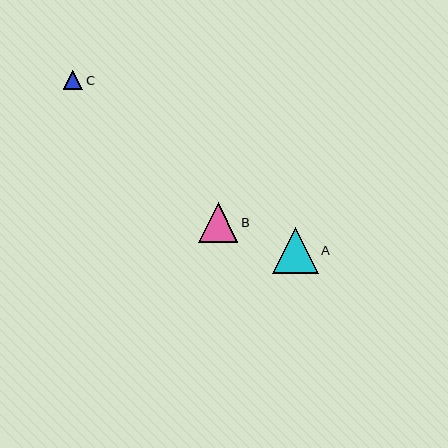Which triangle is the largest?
Triangle A is the largest with a size of approximately 46 pixels.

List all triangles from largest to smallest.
From largest to smallest: A, B, C.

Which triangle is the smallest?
Triangle C is the smallest with a size of approximately 19 pixels.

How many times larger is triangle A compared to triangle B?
Triangle A is approximately 1.2 times the size of triangle B.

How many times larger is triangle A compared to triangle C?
Triangle A is approximately 2.4 times the size of triangle C.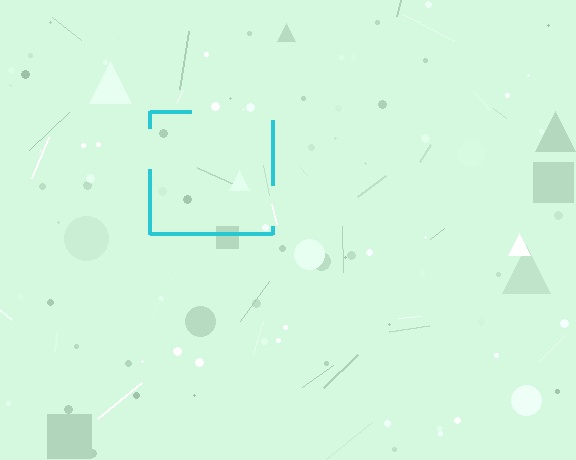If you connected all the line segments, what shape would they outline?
They would outline a square.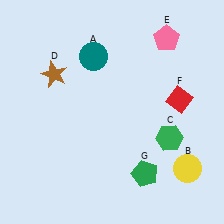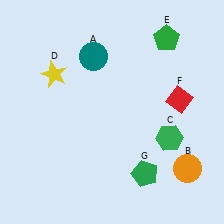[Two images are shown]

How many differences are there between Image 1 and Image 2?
There are 3 differences between the two images.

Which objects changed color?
B changed from yellow to orange. D changed from brown to yellow. E changed from pink to green.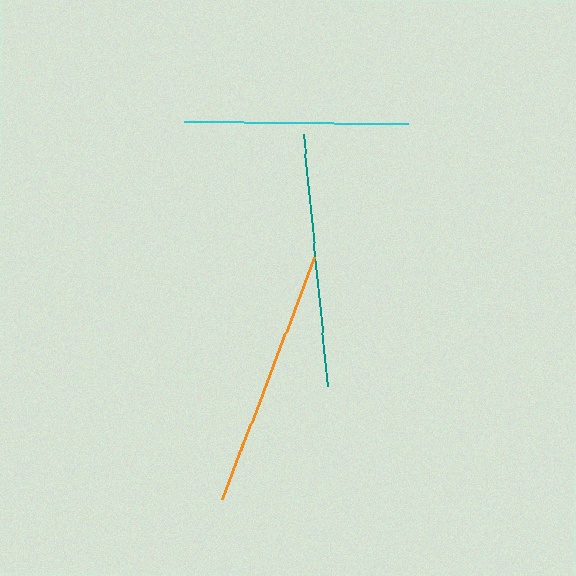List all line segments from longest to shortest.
From longest to shortest: orange, teal, cyan.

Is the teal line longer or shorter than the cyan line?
The teal line is longer than the cyan line.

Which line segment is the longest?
The orange line is the longest at approximately 258 pixels.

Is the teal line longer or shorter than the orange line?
The orange line is longer than the teal line.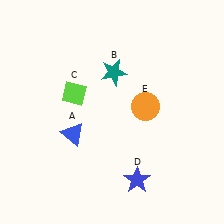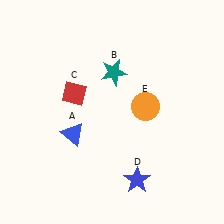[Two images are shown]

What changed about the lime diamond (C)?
In Image 1, C is lime. In Image 2, it changed to red.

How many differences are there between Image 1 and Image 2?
There is 1 difference between the two images.